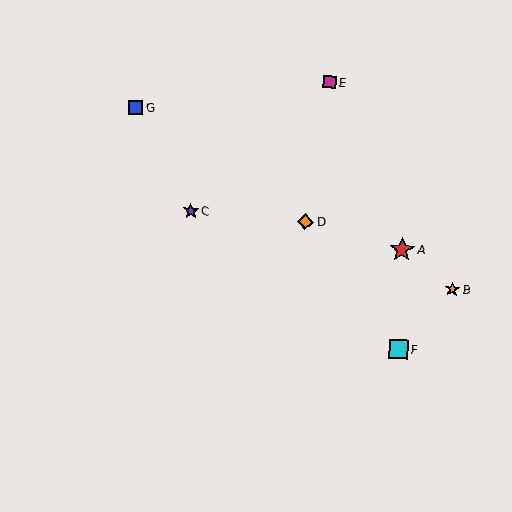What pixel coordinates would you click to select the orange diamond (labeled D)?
Click at (306, 222) to select the orange diamond D.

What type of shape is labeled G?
Shape G is a blue square.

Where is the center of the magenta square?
The center of the magenta square is at (329, 82).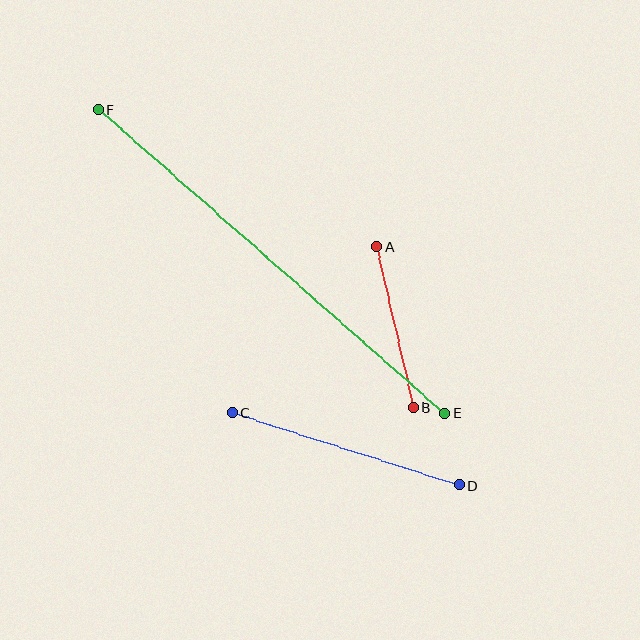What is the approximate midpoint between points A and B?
The midpoint is at approximately (395, 327) pixels.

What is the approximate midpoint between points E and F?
The midpoint is at approximately (271, 261) pixels.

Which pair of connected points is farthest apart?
Points E and F are farthest apart.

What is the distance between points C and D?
The distance is approximately 239 pixels.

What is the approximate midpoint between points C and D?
The midpoint is at approximately (346, 449) pixels.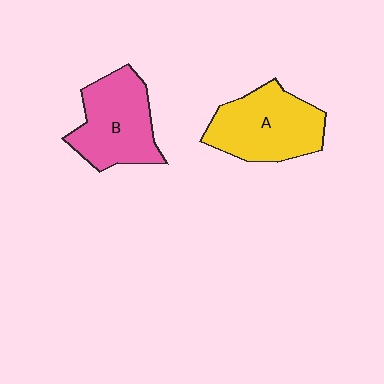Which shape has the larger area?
Shape A (yellow).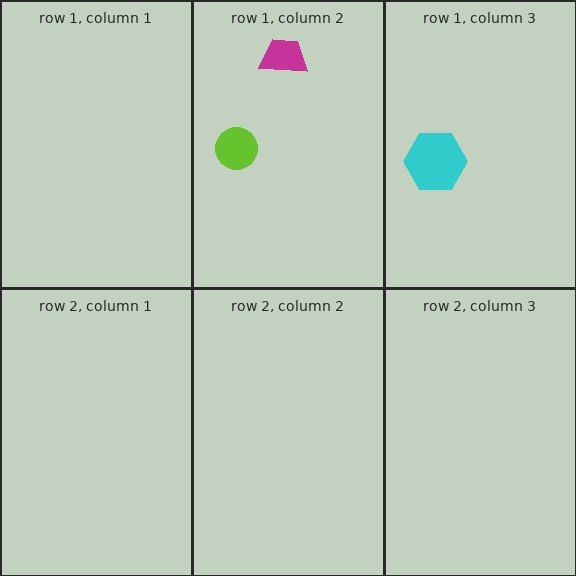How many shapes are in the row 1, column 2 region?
2.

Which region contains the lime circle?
The row 1, column 2 region.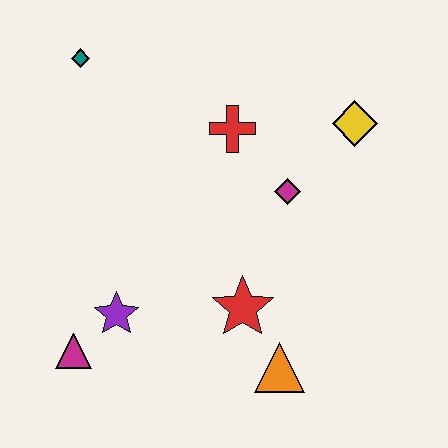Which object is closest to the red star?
The orange triangle is closest to the red star.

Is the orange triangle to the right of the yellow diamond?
No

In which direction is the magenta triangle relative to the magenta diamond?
The magenta triangle is to the left of the magenta diamond.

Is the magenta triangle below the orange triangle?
No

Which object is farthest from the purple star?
The yellow diamond is farthest from the purple star.